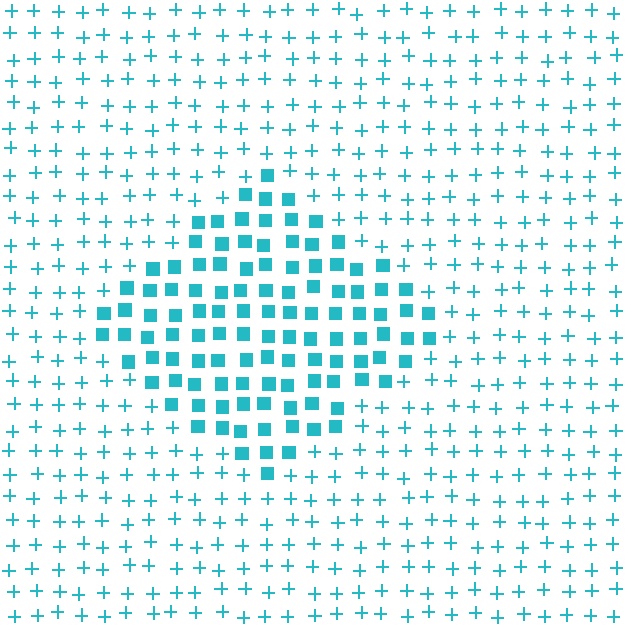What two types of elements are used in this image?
The image uses squares inside the diamond region and plus signs outside it.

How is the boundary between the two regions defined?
The boundary is defined by a change in element shape: squares inside vs. plus signs outside. All elements share the same color and spacing.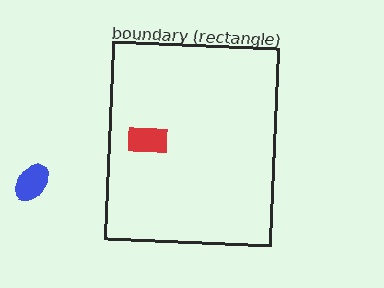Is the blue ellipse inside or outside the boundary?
Outside.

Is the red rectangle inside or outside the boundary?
Inside.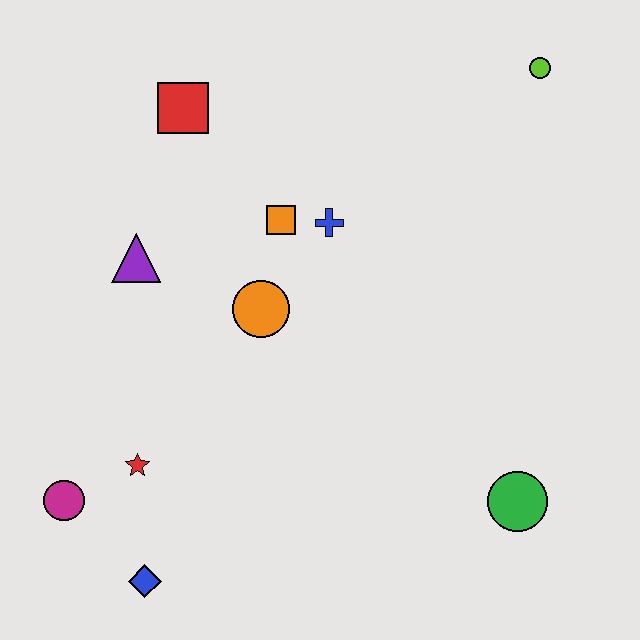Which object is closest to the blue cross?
The orange square is closest to the blue cross.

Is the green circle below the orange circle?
Yes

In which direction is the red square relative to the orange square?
The red square is above the orange square.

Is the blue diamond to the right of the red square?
No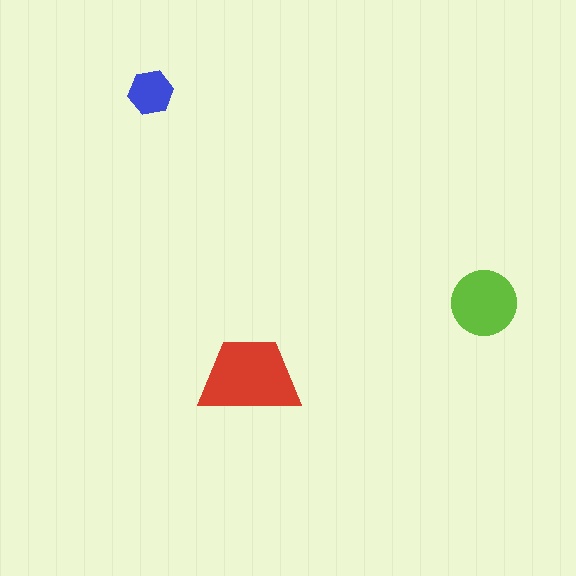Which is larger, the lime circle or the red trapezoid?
The red trapezoid.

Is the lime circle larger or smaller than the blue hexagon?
Larger.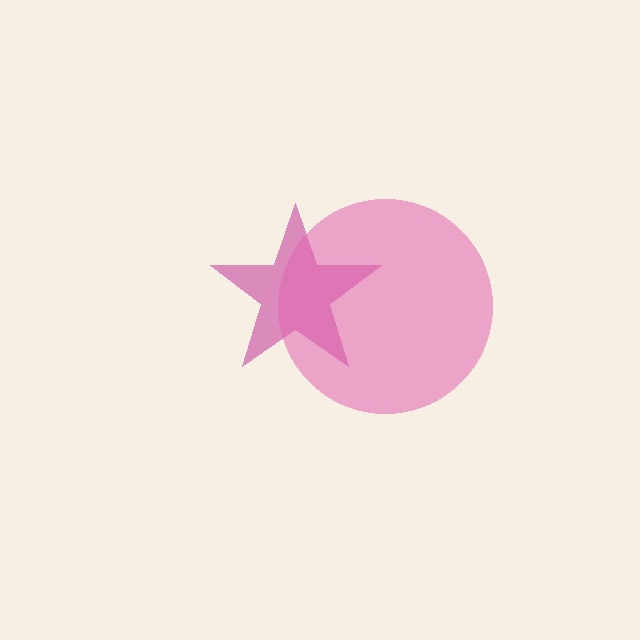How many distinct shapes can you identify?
There are 2 distinct shapes: a magenta star, a pink circle.